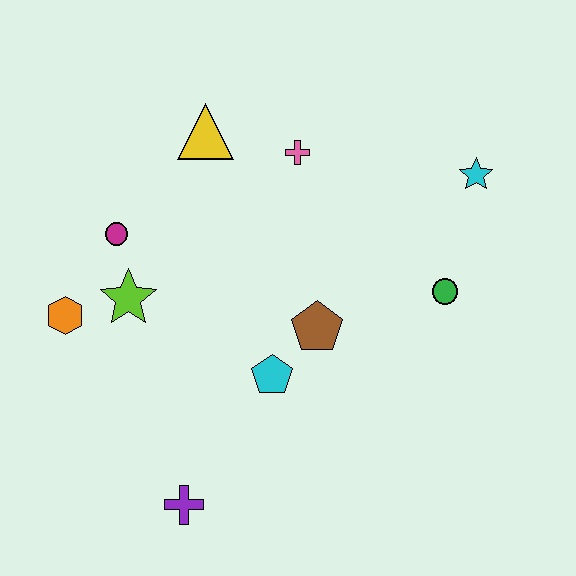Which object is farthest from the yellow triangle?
The purple cross is farthest from the yellow triangle.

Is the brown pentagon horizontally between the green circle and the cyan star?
No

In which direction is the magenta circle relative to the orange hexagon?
The magenta circle is above the orange hexagon.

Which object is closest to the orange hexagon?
The lime star is closest to the orange hexagon.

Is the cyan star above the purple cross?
Yes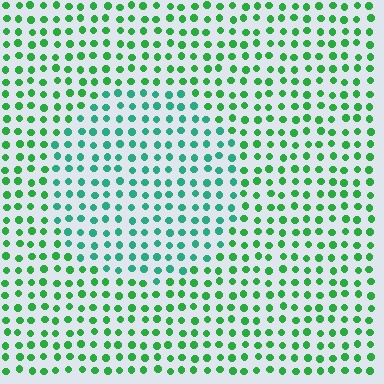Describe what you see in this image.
The image is filled with small green elements in a uniform arrangement. A circle-shaped region is visible where the elements are tinted to a slightly different hue, forming a subtle color boundary.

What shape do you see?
I see a circle.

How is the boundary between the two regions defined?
The boundary is defined purely by a slight shift in hue (about 32 degrees). Spacing, size, and orientation are identical on both sides.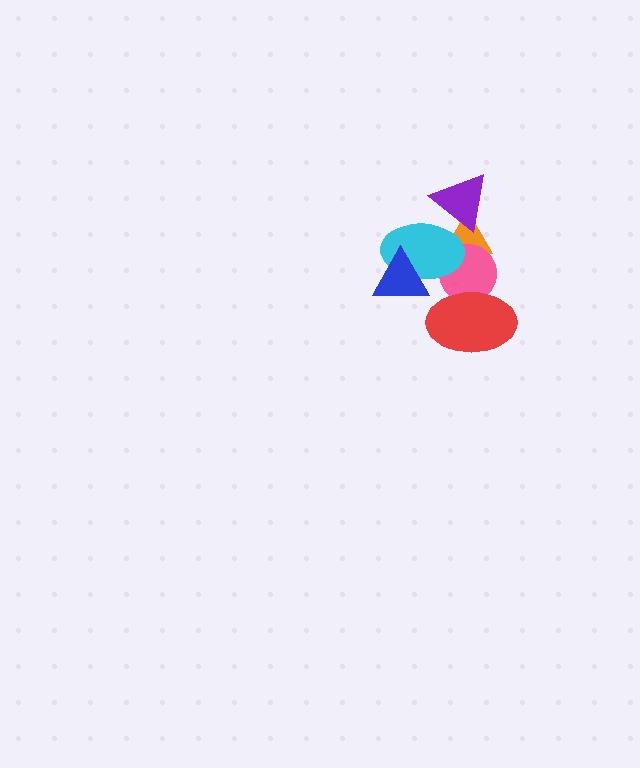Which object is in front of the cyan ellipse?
The blue triangle is in front of the cyan ellipse.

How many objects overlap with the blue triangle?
1 object overlaps with the blue triangle.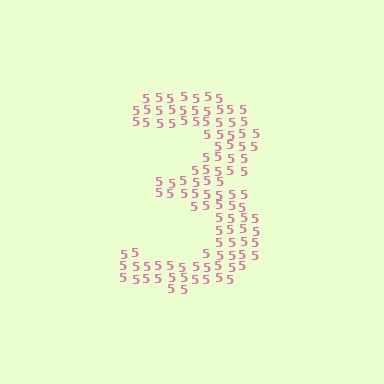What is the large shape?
The large shape is the digit 3.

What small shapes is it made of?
It is made of small digit 5's.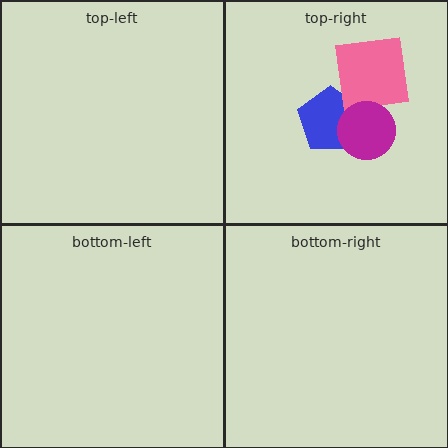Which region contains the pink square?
The top-right region.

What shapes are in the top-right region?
The blue pentagon, the pink square, the magenta circle.